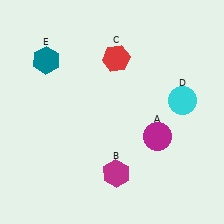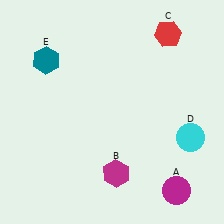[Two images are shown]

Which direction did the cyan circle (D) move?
The cyan circle (D) moved down.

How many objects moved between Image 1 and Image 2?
3 objects moved between the two images.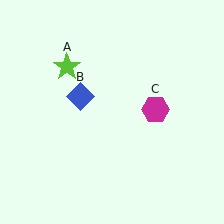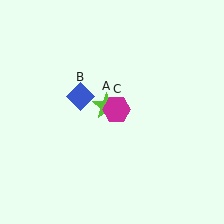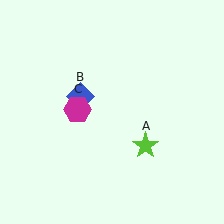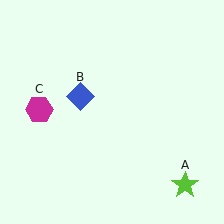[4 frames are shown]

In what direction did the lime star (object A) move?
The lime star (object A) moved down and to the right.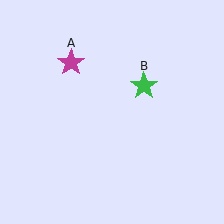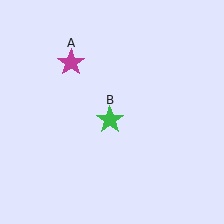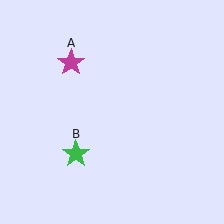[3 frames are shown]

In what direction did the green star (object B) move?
The green star (object B) moved down and to the left.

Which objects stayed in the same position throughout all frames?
Magenta star (object A) remained stationary.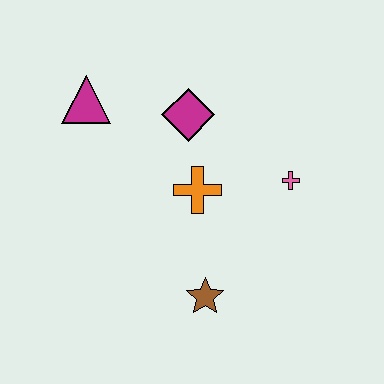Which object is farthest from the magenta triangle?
The brown star is farthest from the magenta triangle.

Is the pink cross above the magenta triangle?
No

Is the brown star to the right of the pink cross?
No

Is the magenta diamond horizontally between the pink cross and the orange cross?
No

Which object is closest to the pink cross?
The orange cross is closest to the pink cross.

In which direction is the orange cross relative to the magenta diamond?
The orange cross is below the magenta diamond.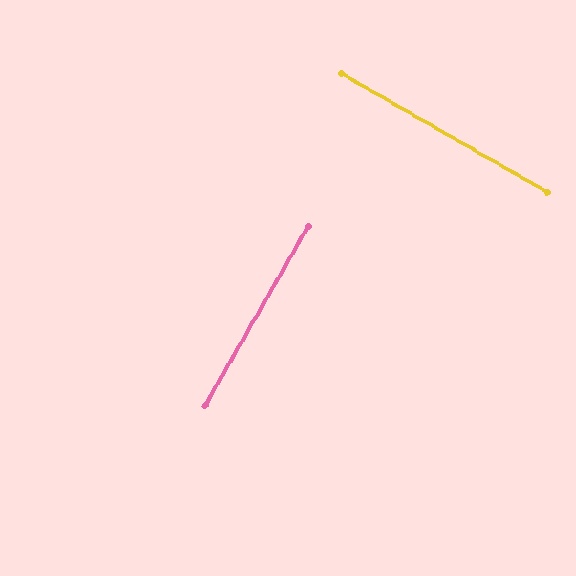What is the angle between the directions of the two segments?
Approximately 90 degrees.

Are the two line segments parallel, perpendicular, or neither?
Perpendicular — they meet at approximately 90°.